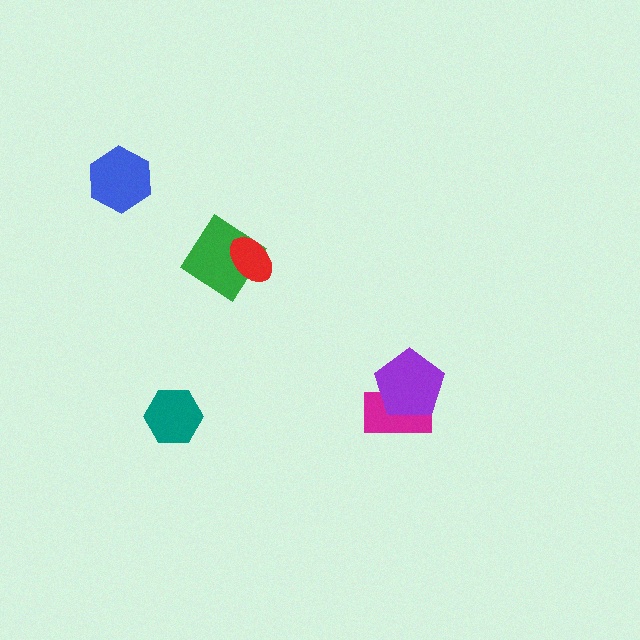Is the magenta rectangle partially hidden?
Yes, it is partially covered by another shape.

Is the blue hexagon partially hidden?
No, no other shape covers it.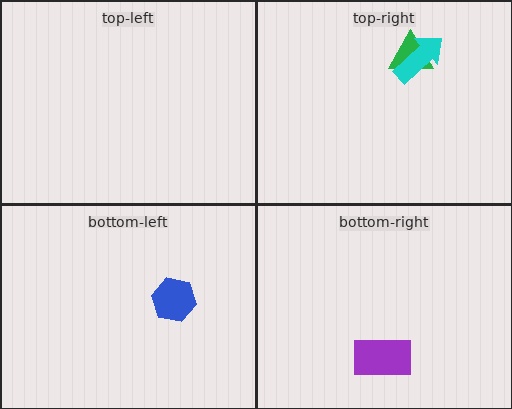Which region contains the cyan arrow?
The top-right region.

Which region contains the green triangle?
The top-right region.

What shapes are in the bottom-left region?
The blue hexagon.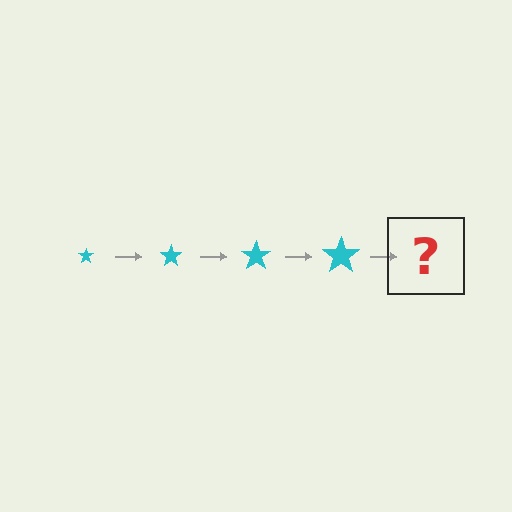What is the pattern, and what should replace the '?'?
The pattern is that the star gets progressively larger each step. The '?' should be a cyan star, larger than the previous one.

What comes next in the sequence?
The next element should be a cyan star, larger than the previous one.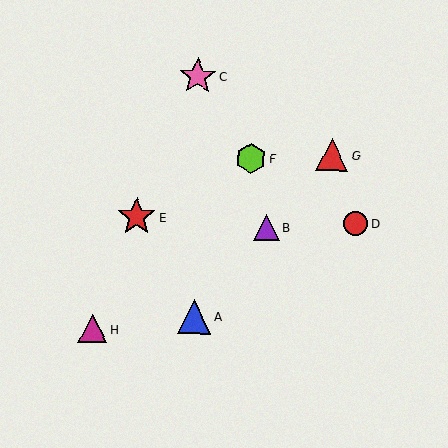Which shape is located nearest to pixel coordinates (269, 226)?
The purple triangle (labeled B) at (266, 228) is nearest to that location.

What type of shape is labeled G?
Shape G is a red triangle.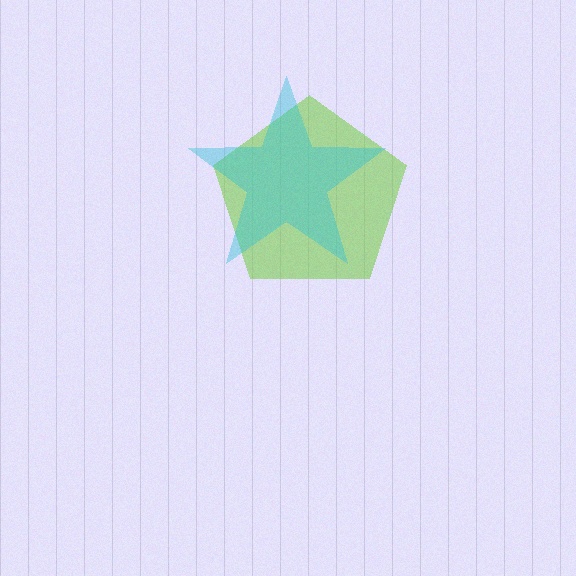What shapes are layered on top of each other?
The layered shapes are: a lime pentagon, a cyan star.